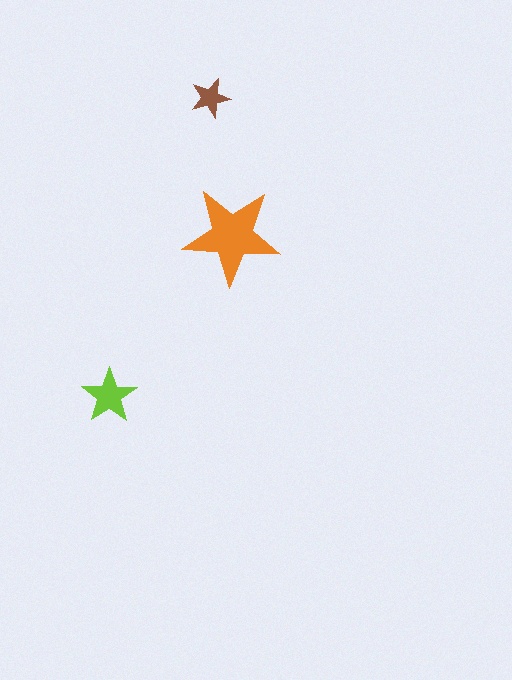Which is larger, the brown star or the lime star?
The lime one.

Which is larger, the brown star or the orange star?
The orange one.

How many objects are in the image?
There are 3 objects in the image.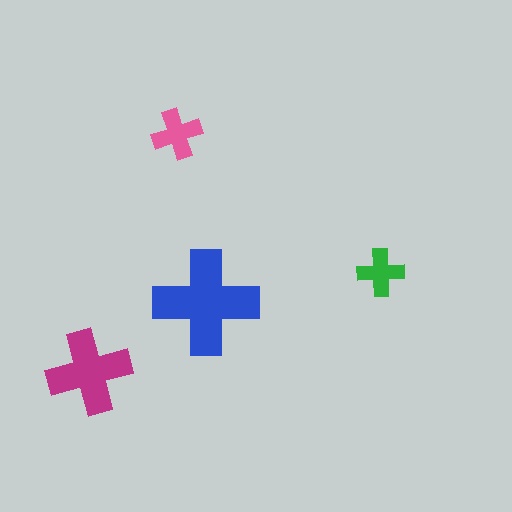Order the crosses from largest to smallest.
the blue one, the magenta one, the pink one, the green one.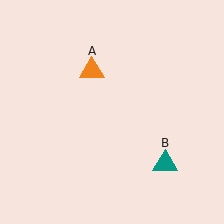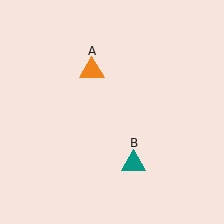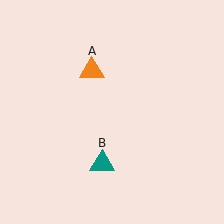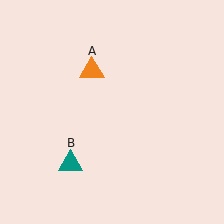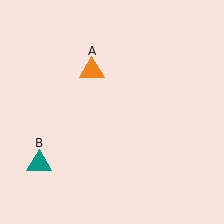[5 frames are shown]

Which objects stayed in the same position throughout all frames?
Orange triangle (object A) remained stationary.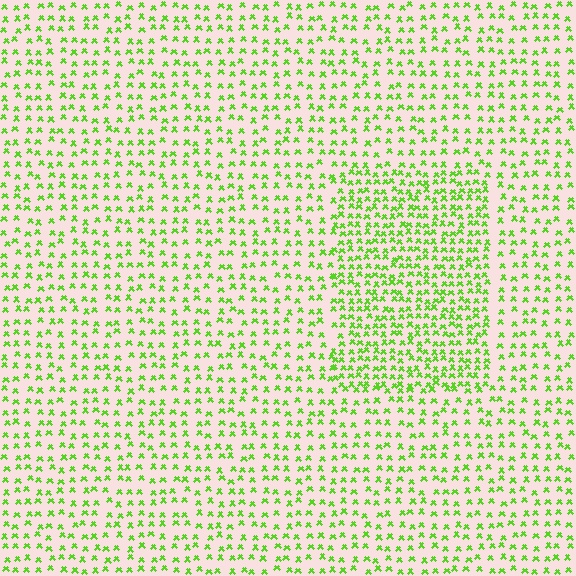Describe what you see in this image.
The image contains small lime elements arranged at two different densities. A rectangle-shaped region is visible where the elements are more densely packed than the surrounding area.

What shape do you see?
I see a rectangle.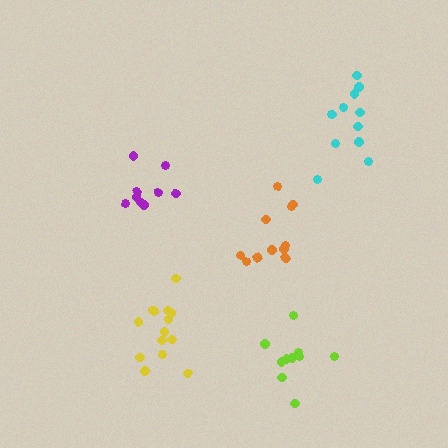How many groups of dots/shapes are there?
There are 5 groups.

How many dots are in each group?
Group 1: 10 dots, Group 2: 11 dots, Group 3: 14 dots, Group 4: 10 dots, Group 5: 12 dots (57 total).